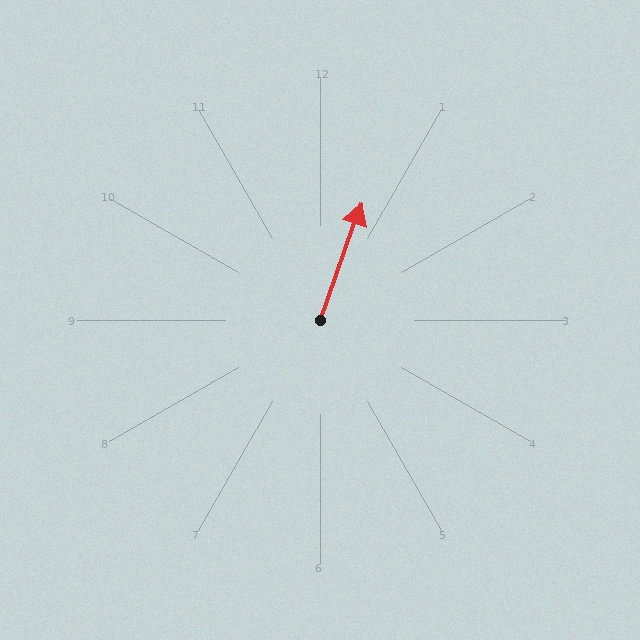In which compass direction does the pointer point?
North.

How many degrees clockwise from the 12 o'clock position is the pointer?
Approximately 20 degrees.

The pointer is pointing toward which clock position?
Roughly 1 o'clock.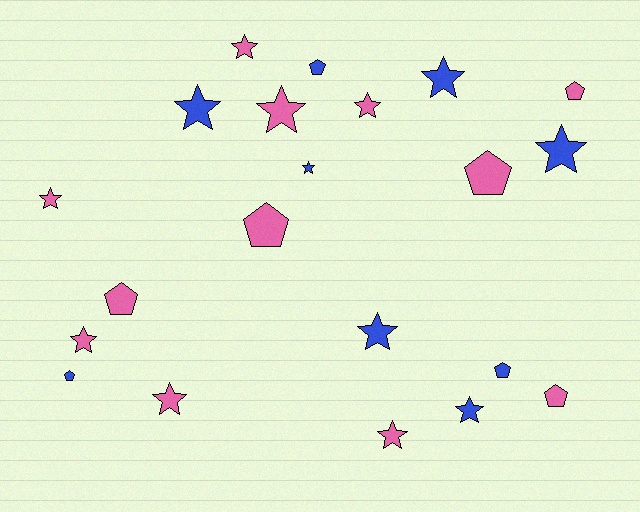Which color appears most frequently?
Pink, with 12 objects.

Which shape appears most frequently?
Star, with 13 objects.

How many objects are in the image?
There are 21 objects.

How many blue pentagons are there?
There are 3 blue pentagons.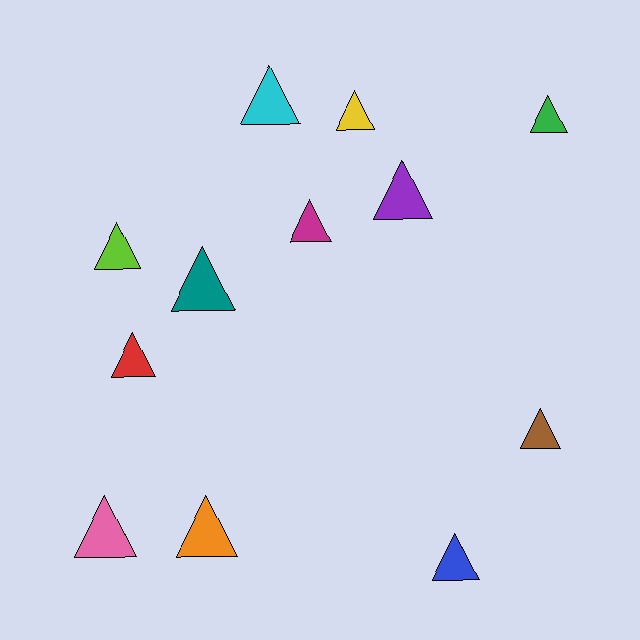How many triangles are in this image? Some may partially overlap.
There are 12 triangles.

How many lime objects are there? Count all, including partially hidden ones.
There is 1 lime object.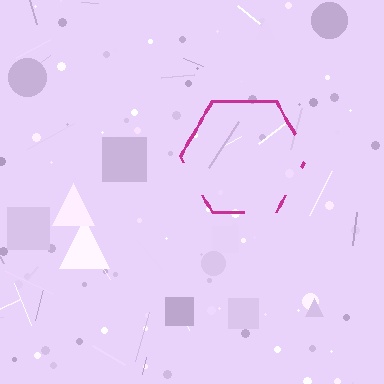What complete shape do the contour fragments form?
The contour fragments form a hexagon.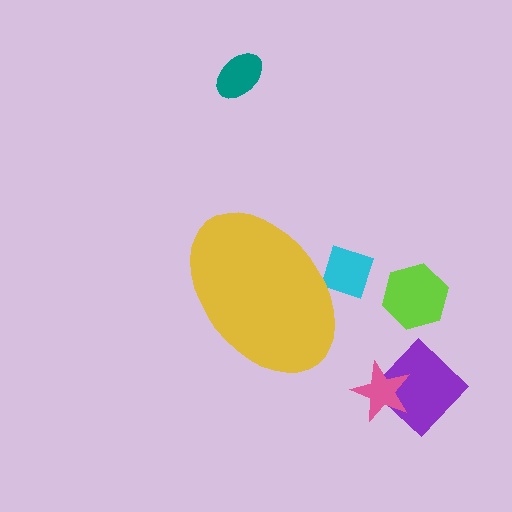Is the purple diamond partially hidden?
No, the purple diamond is fully visible.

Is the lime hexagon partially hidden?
No, the lime hexagon is fully visible.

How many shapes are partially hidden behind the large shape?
1 shape is partially hidden.